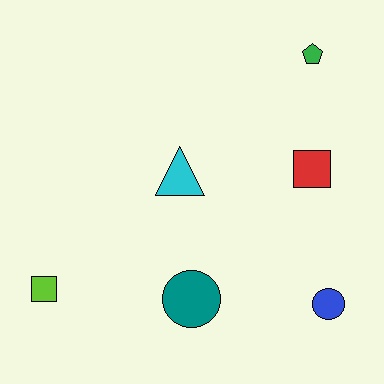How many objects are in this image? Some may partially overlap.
There are 6 objects.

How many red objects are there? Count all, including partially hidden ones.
There is 1 red object.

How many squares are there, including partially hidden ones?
There are 2 squares.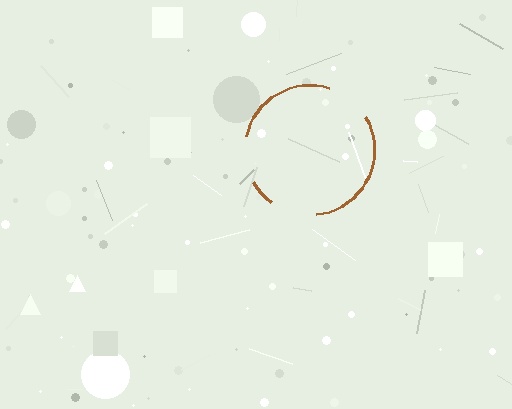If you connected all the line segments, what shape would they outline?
They would outline a circle.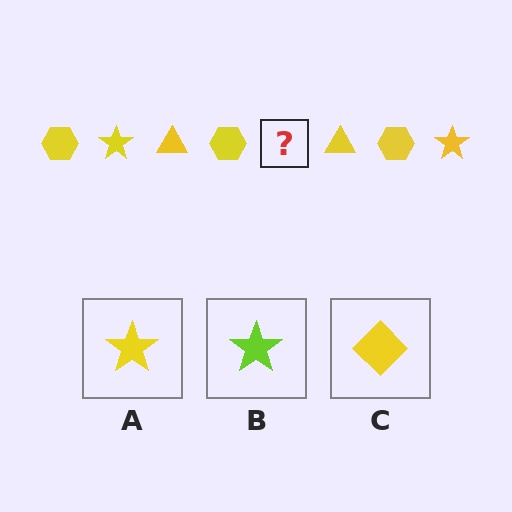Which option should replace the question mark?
Option A.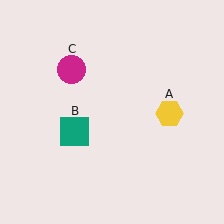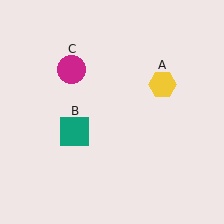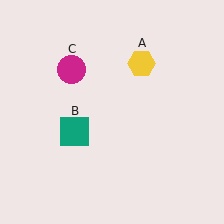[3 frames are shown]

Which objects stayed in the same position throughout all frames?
Teal square (object B) and magenta circle (object C) remained stationary.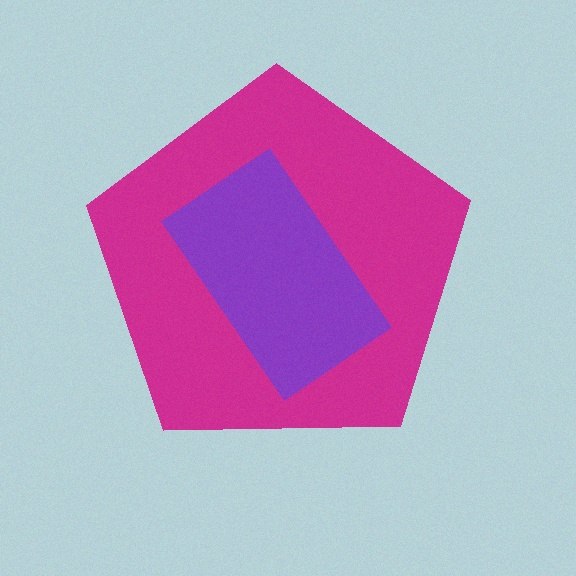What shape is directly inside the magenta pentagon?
The purple rectangle.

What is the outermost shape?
The magenta pentagon.